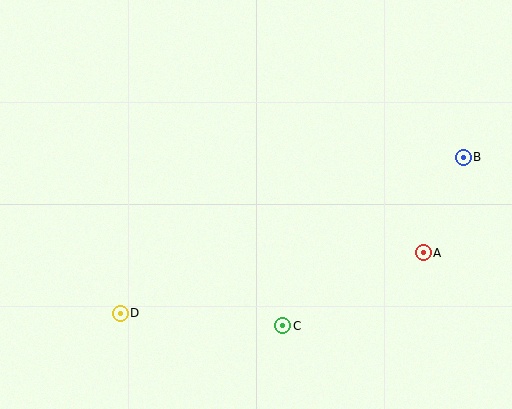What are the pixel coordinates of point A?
Point A is at (423, 253).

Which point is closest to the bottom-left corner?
Point D is closest to the bottom-left corner.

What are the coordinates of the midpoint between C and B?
The midpoint between C and B is at (373, 242).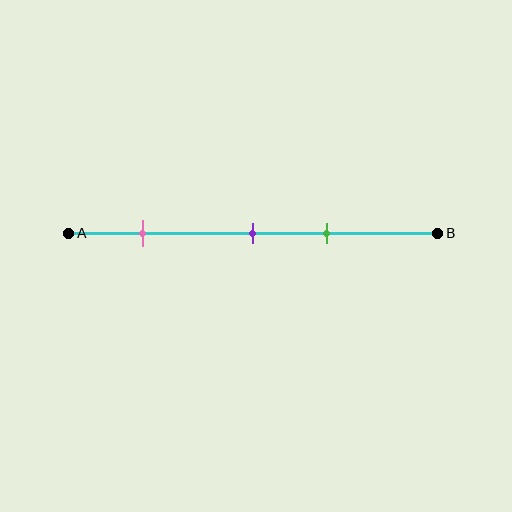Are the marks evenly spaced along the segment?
No, the marks are not evenly spaced.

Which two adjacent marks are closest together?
The purple and green marks are the closest adjacent pair.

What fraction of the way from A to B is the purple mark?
The purple mark is approximately 50% (0.5) of the way from A to B.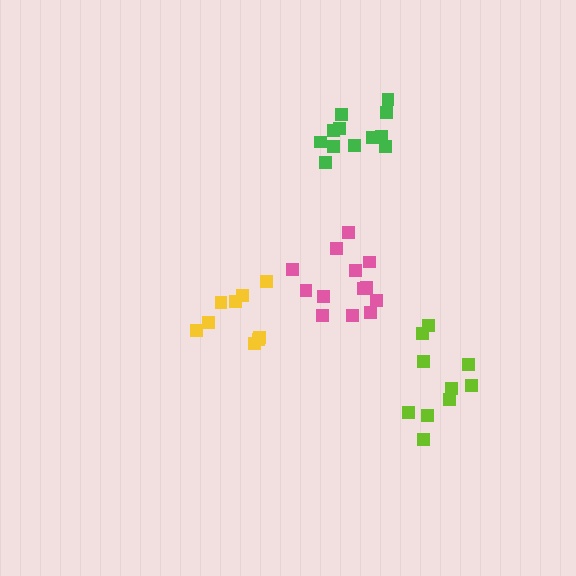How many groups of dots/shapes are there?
There are 4 groups.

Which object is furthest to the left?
The yellow cluster is leftmost.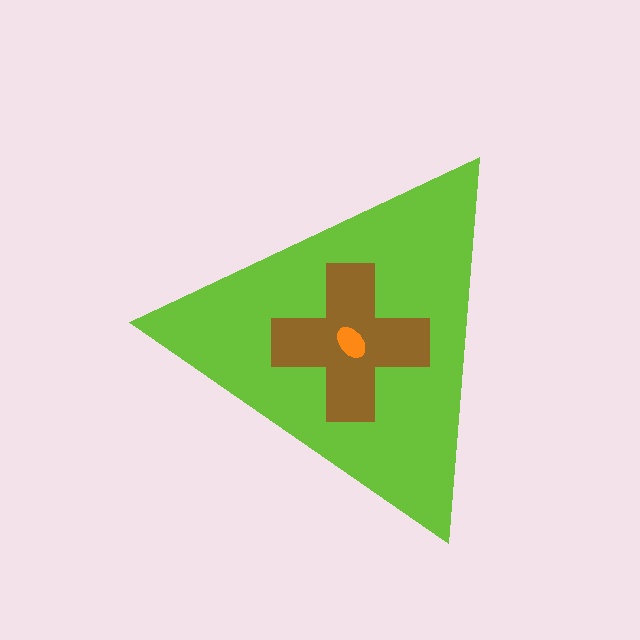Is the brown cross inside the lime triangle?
Yes.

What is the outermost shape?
The lime triangle.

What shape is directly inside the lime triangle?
The brown cross.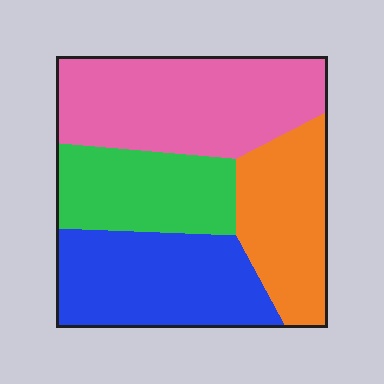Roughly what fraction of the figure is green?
Green takes up about one fifth (1/5) of the figure.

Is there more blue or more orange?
Blue.